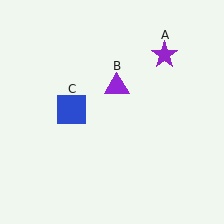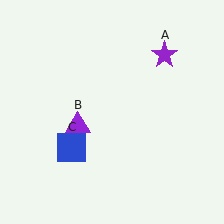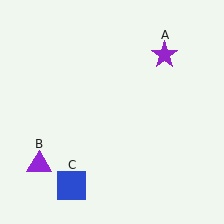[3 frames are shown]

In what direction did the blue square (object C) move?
The blue square (object C) moved down.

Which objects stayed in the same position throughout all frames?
Purple star (object A) remained stationary.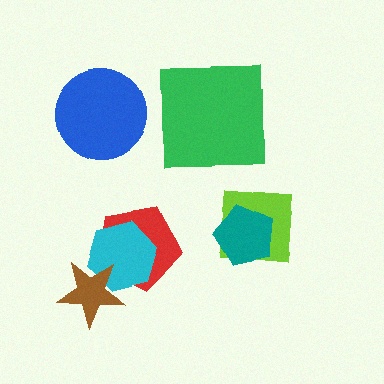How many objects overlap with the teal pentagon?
1 object overlaps with the teal pentagon.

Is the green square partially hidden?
No, no other shape covers it.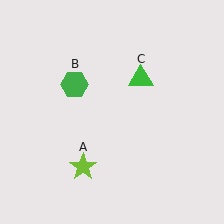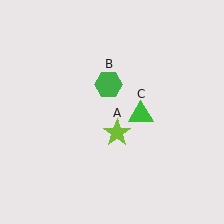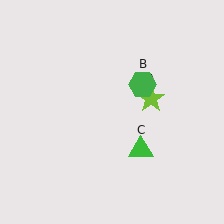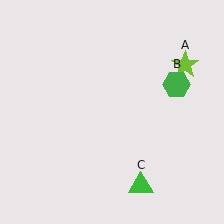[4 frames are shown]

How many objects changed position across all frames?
3 objects changed position: lime star (object A), green hexagon (object B), green triangle (object C).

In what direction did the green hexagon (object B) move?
The green hexagon (object B) moved right.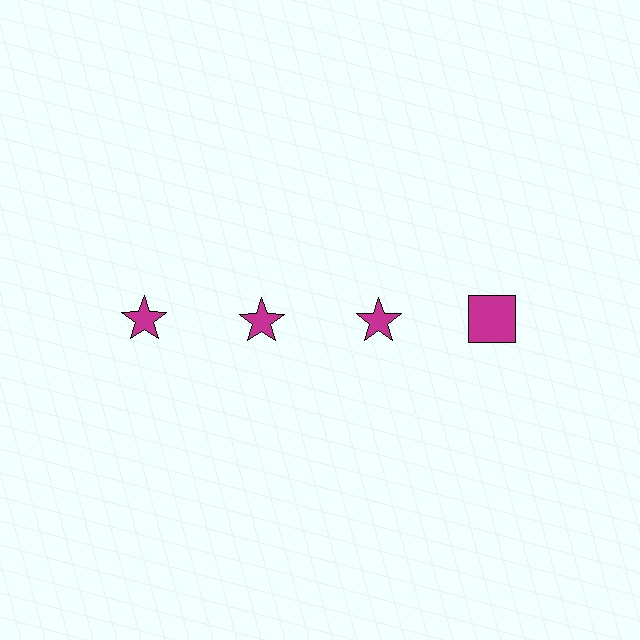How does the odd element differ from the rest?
It has a different shape: square instead of star.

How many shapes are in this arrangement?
There are 4 shapes arranged in a grid pattern.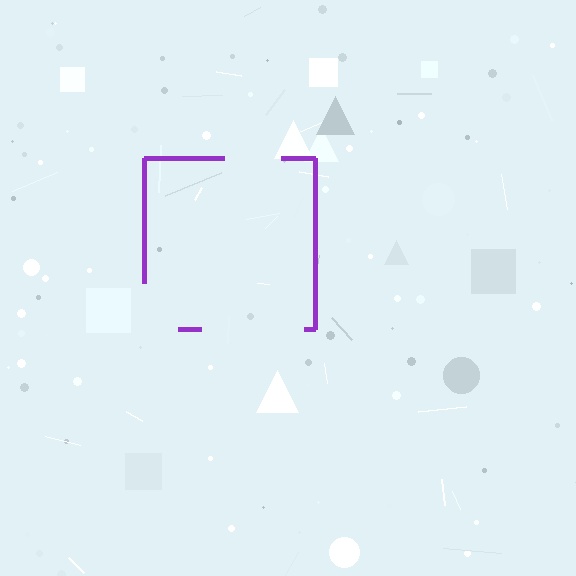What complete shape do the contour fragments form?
The contour fragments form a square.